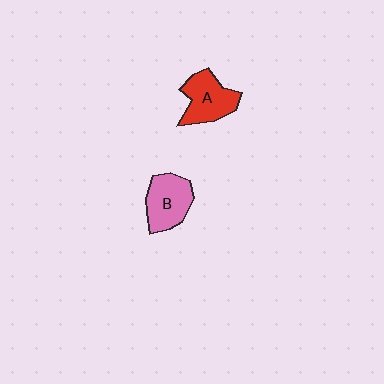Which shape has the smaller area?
Shape B (pink).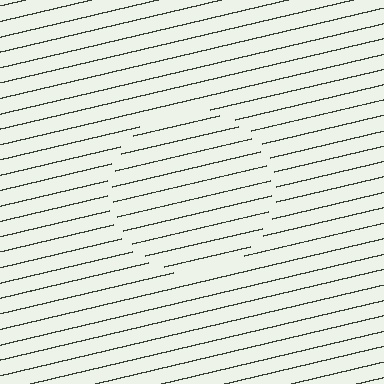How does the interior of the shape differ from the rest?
The interior of the shape contains the same grating, shifted by half a period — the contour is defined by the phase discontinuity where line-ends from the inner and outer gratings abut.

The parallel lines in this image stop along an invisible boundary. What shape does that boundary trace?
An illusory circle. The interior of the shape contains the same grating, shifted by half a period — the contour is defined by the phase discontinuity where line-ends from the inner and outer gratings abut.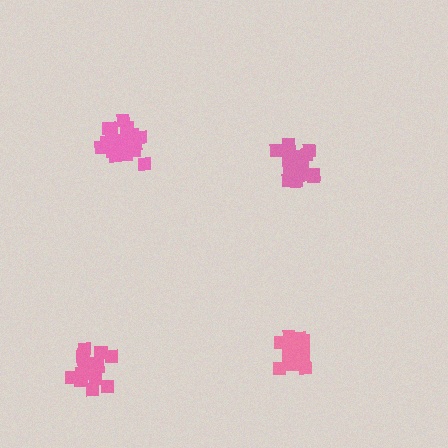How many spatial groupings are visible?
There are 4 spatial groupings.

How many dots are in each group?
Group 1: 19 dots, Group 2: 17 dots, Group 3: 21 dots, Group 4: 17 dots (74 total).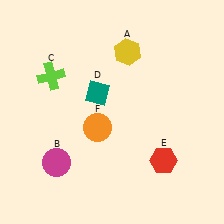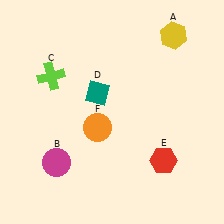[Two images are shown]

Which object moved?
The yellow hexagon (A) moved right.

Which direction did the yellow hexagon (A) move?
The yellow hexagon (A) moved right.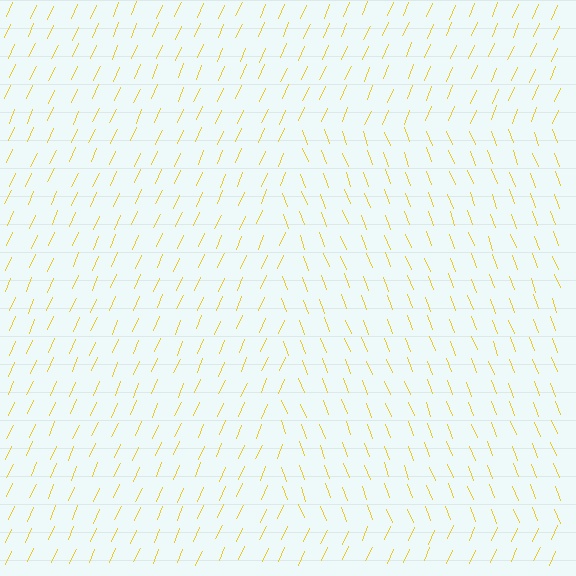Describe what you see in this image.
The image is filled with small yellow line segments. A rectangle region in the image has lines oriented differently from the surrounding lines, creating a visible texture boundary.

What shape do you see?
I see a rectangle.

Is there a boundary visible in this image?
Yes, there is a texture boundary formed by a change in line orientation.